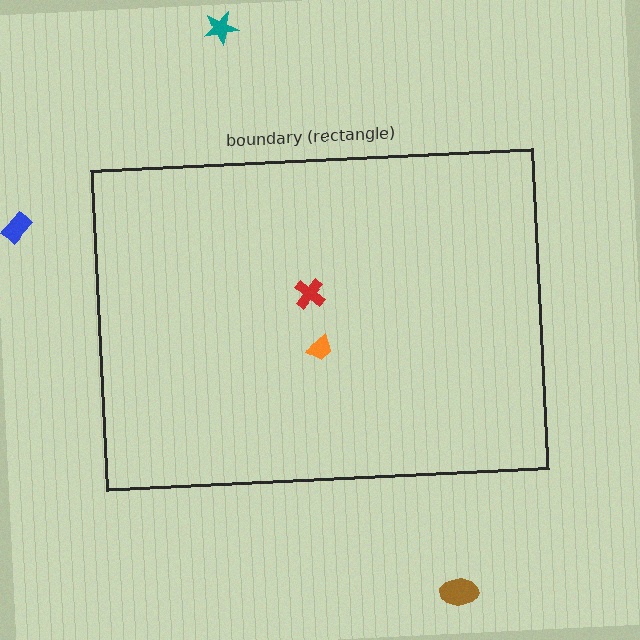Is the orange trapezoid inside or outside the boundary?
Inside.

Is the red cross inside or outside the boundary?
Inside.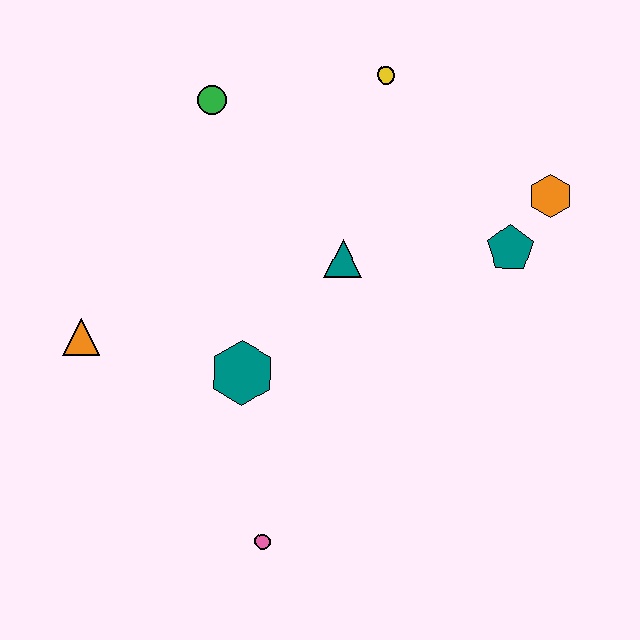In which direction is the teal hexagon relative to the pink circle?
The teal hexagon is above the pink circle.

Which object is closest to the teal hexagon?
The teal triangle is closest to the teal hexagon.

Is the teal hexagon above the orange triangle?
No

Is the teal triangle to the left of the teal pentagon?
Yes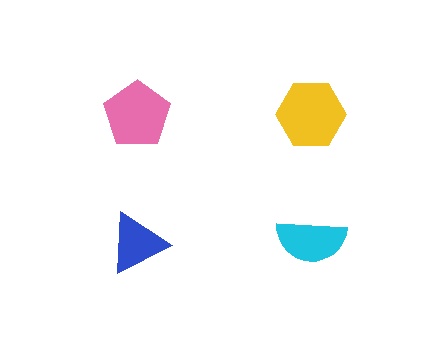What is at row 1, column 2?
A yellow hexagon.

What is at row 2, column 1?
A blue triangle.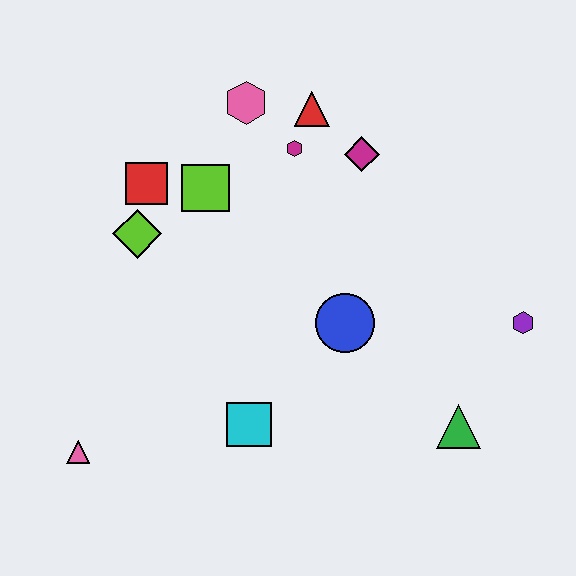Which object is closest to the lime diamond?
The red square is closest to the lime diamond.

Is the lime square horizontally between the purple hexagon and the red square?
Yes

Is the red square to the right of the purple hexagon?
No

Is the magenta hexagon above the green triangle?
Yes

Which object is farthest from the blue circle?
The pink triangle is farthest from the blue circle.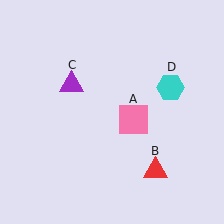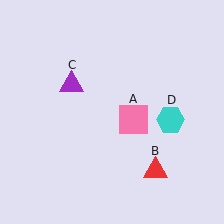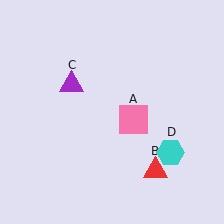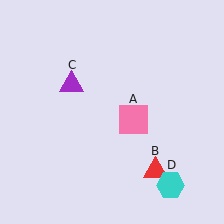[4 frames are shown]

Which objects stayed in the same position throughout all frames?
Pink square (object A) and red triangle (object B) and purple triangle (object C) remained stationary.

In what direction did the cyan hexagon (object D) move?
The cyan hexagon (object D) moved down.